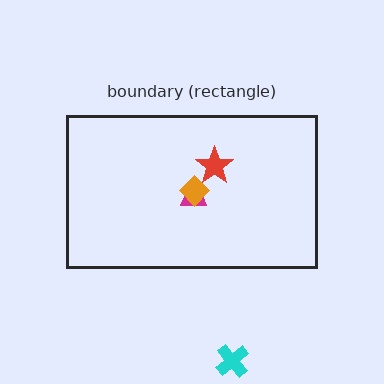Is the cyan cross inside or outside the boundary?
Outside.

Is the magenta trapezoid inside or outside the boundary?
Inside.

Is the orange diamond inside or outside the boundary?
Inside.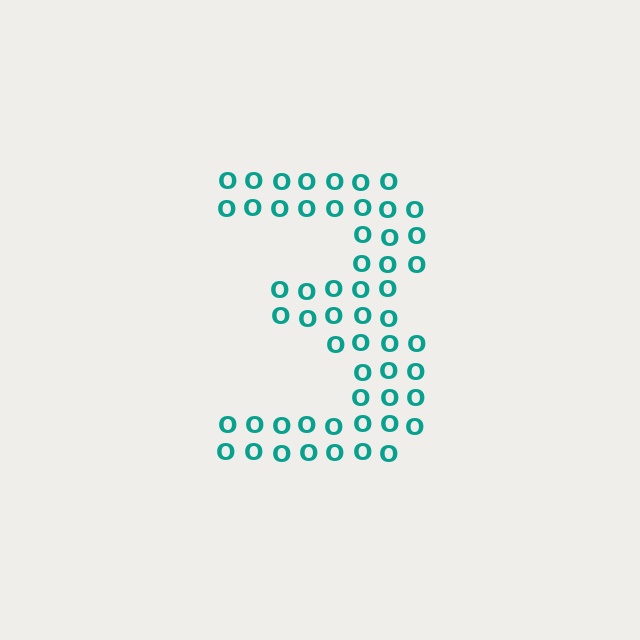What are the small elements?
The small elements are letter O's.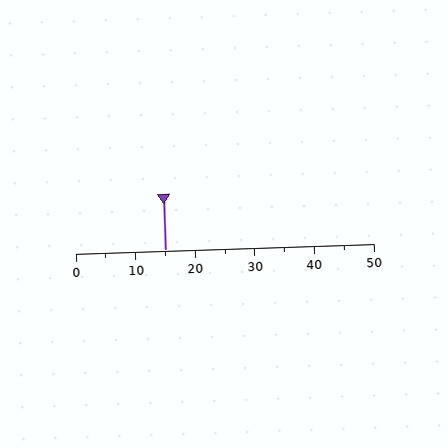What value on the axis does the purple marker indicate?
The marker indicates approximately 15.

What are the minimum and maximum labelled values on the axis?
The axis runs from 0 to 50.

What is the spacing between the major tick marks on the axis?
The major ticks are spaced 10 apart.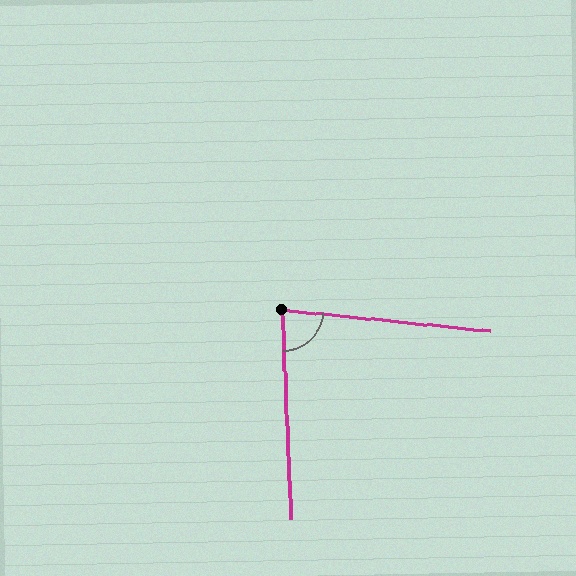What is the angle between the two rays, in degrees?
Approximately 82 degrees.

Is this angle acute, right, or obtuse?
It is acute.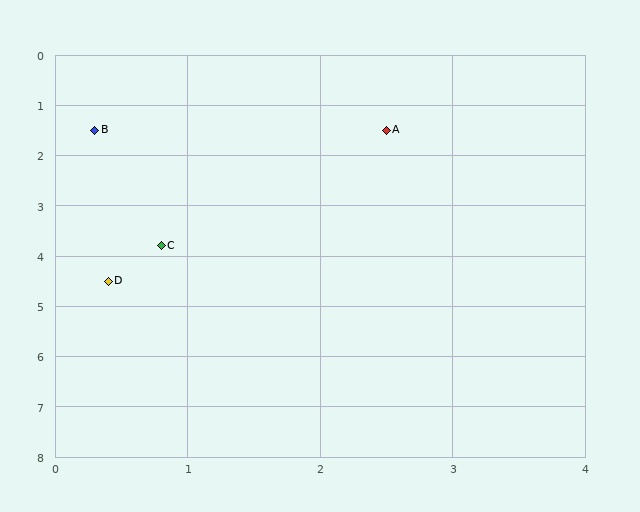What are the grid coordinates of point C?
Point C is at approximately (0.8, 3.8).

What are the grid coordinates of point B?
Point B is at approximately (0.3, 1.5).